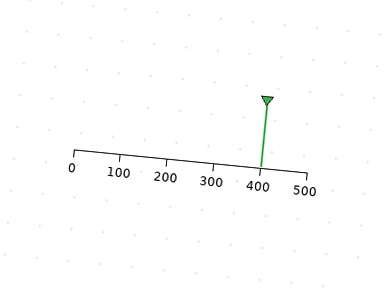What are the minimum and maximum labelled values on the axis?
The axis runs from 0 to 500.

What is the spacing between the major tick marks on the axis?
The major ticks are spaced 100 apart.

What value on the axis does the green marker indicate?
The marker indicates approximately 400.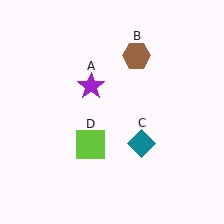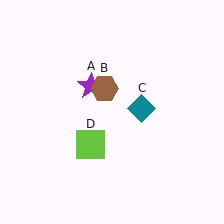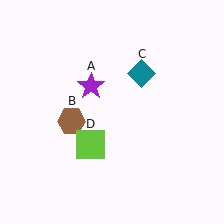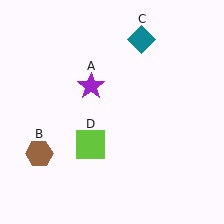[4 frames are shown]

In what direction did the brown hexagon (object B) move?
The brown hexagon (object B) moved down and to the left.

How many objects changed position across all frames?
2 objects changed position: brown hexagon (object B), teal diamond (object C).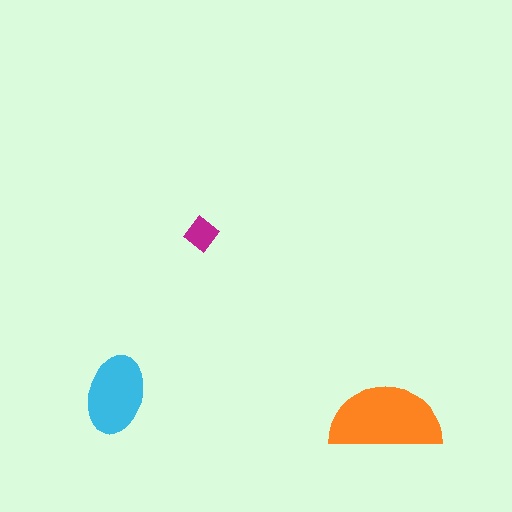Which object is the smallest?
The magenta diamond.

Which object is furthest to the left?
The cyan ellipse is leftmost.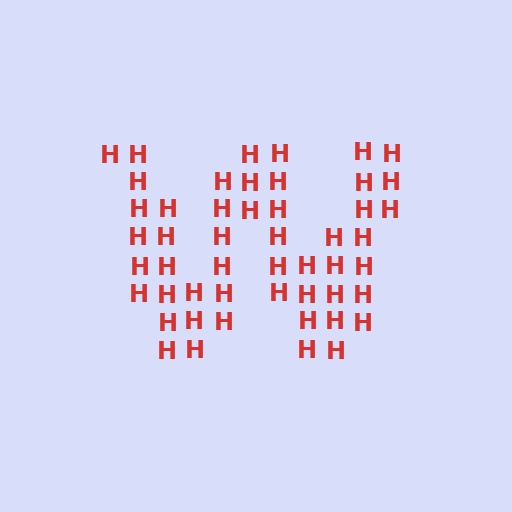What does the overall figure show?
The overall figure shows the letter W.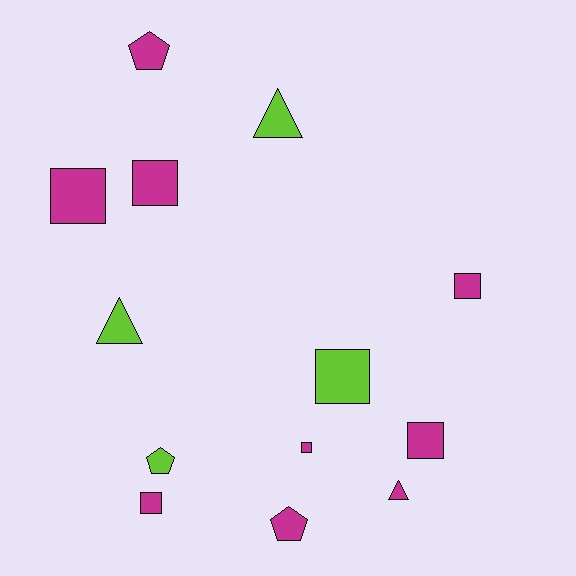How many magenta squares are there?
There are 6 magenta squares.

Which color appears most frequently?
Magenta, with 9 objects.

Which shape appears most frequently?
Square, with 7 objects.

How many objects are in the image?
There are 13 objects.